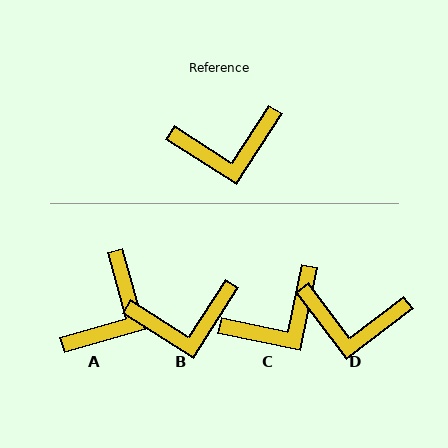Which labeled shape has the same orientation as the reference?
B.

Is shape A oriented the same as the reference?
No, it is off by about 48 degrees.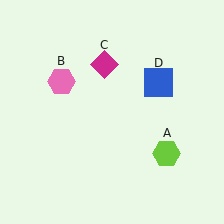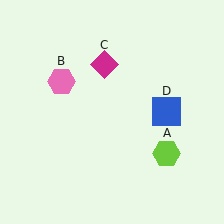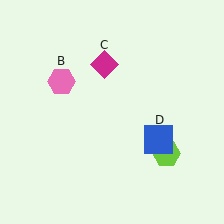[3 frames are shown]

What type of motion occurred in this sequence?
The blue square (object D) rotated clockwise around the center of the scene.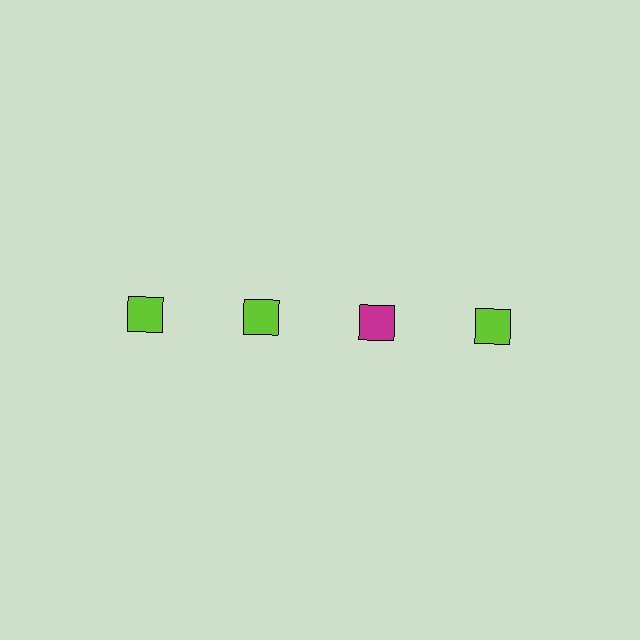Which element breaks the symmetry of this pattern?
The magenta square in the top row, center column breaks the symmetry. All other shapes are lime squares.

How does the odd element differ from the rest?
It has a different color: magenta instead of lime.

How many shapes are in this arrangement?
There are 4 shapes arranged in a grid pattern.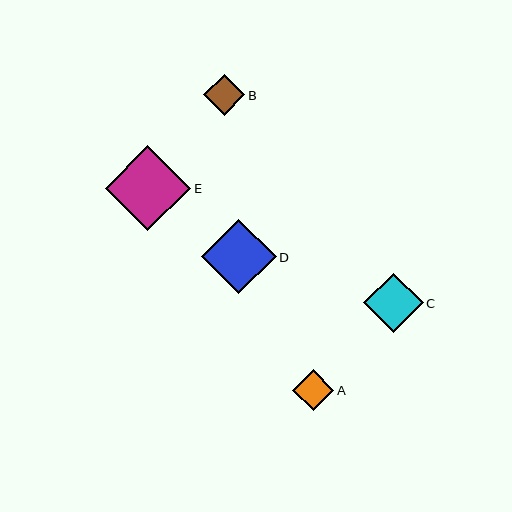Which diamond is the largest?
Diamond E is the largest with a size of approximately 85 pixels.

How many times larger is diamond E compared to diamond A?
Diamond E is approximately 2.1 times the size of diamond A.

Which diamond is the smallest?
Diamond B is the smallest with a size of approximately 41 pixels.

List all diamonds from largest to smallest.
From largest to smallest: E, D, C, A, B.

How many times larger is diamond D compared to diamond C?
Diamond D is approximately 1.2 times the size of diamond C.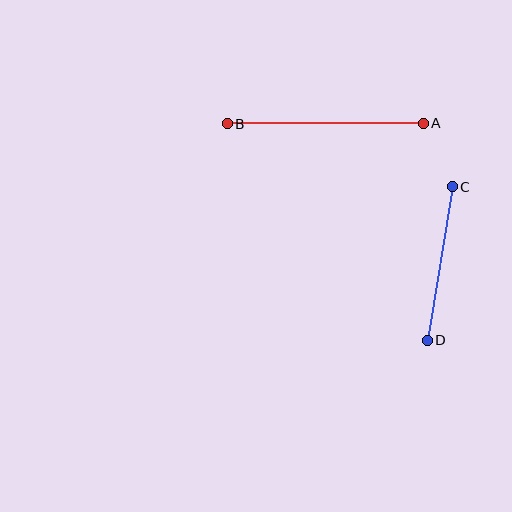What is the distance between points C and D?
The distance is approximately 156 pixels.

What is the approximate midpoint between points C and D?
The midpoint is at approximately (440, 263) pixels.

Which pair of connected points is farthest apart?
Points A and B are farthest apart.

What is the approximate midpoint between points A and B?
The midpoint is at approximately (325, 124) pixels.